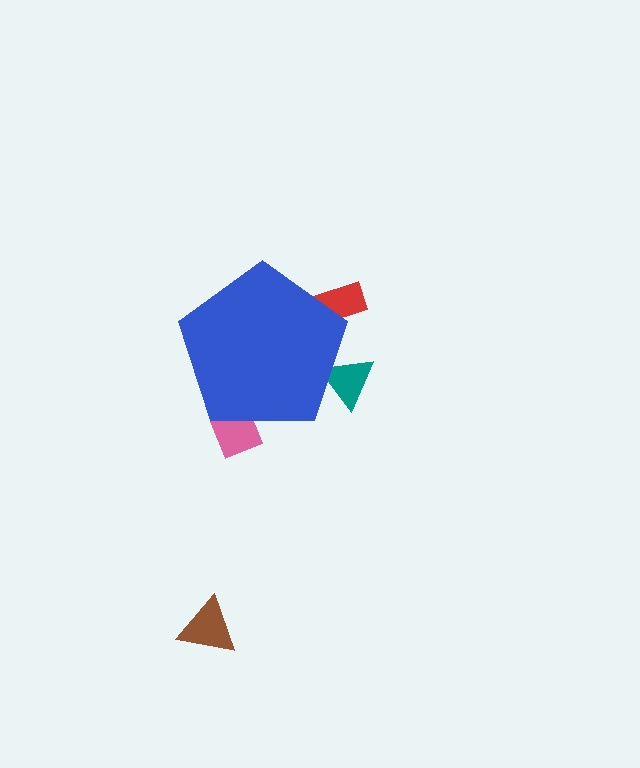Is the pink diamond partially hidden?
Yes, the pink diamond is partially hidden behind the blue pentagon.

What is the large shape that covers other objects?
A blue pentagon.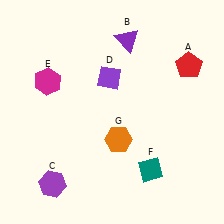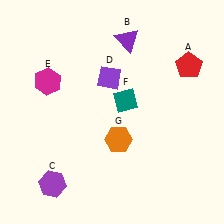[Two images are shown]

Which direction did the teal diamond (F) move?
The teal diamond (F) moved up.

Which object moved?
The teal diamond (F) moved up.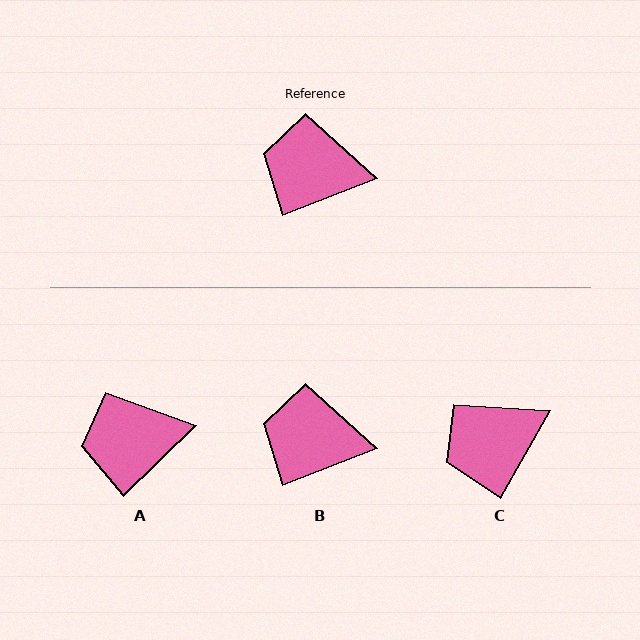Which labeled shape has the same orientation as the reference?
B.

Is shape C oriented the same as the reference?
No, it is off by about 39 degrees.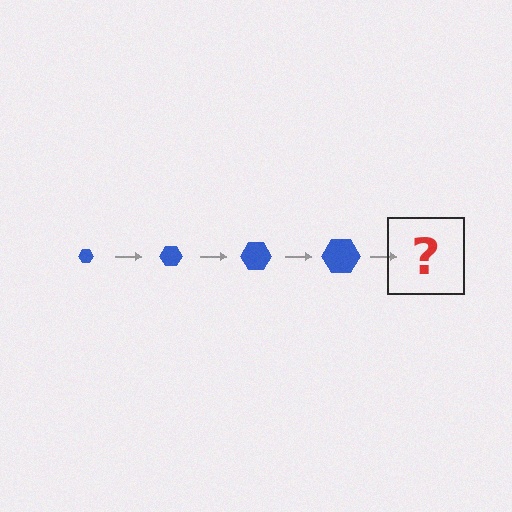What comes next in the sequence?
The next element should be a blue hexagon, larger than the previous one.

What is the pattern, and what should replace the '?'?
The pattern is that the hexagon gets progressively larger each step. The '?' should be a blue hexagon, larger than the previous one.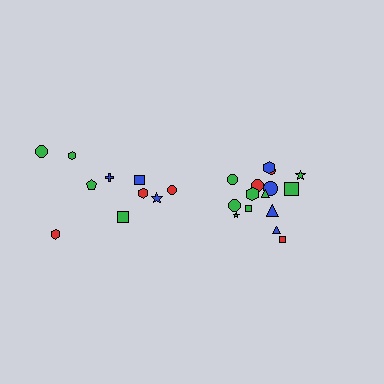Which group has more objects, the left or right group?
The right group.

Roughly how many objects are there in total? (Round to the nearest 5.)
Roughly 25 objects in total.